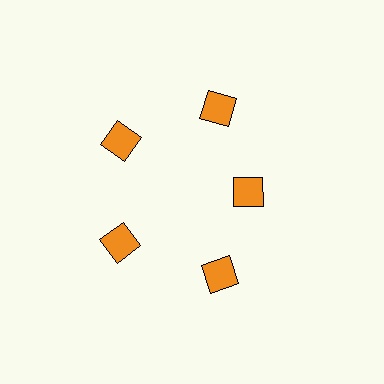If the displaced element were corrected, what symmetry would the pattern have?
It would have 5-fold rotational symmetry — the pattern would map onto itself every 72 degrees.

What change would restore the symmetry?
The symmetry would be restored by moving it outward, back onto the ring so that all 5 squares sit at equal angles and equal distance from the center.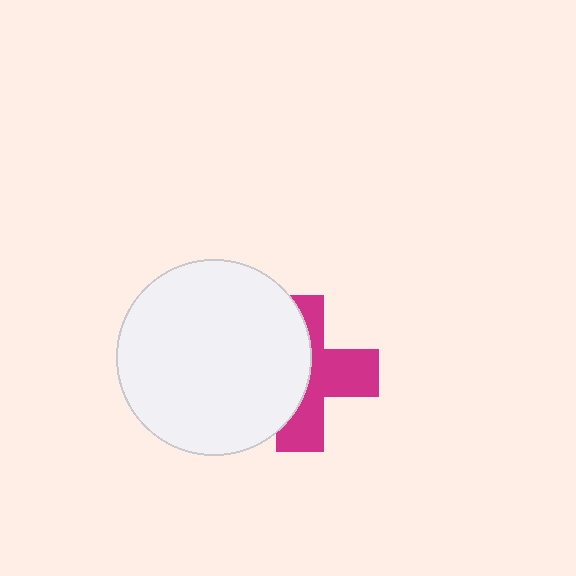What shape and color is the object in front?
The object in front is a white circle.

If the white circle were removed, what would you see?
You would see the complete magenta cross.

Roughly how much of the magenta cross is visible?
About half of it is visible (roughly 50%).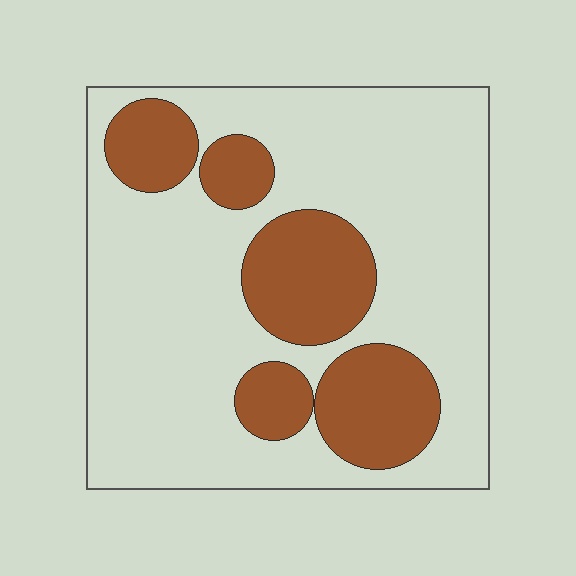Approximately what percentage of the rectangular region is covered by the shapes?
Approximately 25%.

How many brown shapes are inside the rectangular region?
5.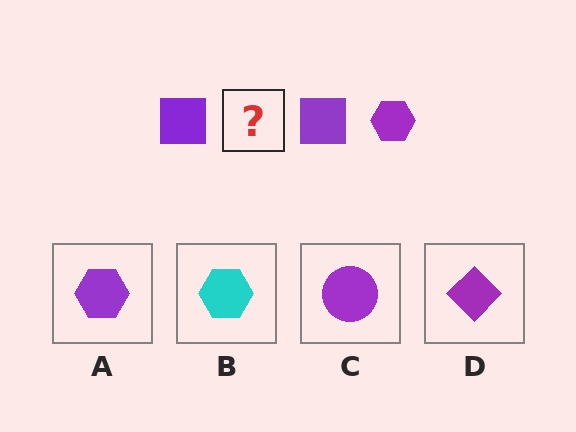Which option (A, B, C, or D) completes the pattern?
A.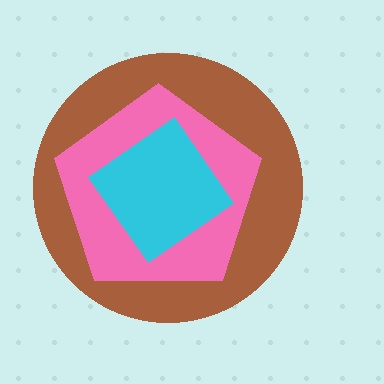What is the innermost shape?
The cyan diamond.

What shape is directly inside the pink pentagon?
The cyan diamond.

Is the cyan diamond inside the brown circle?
Yes.